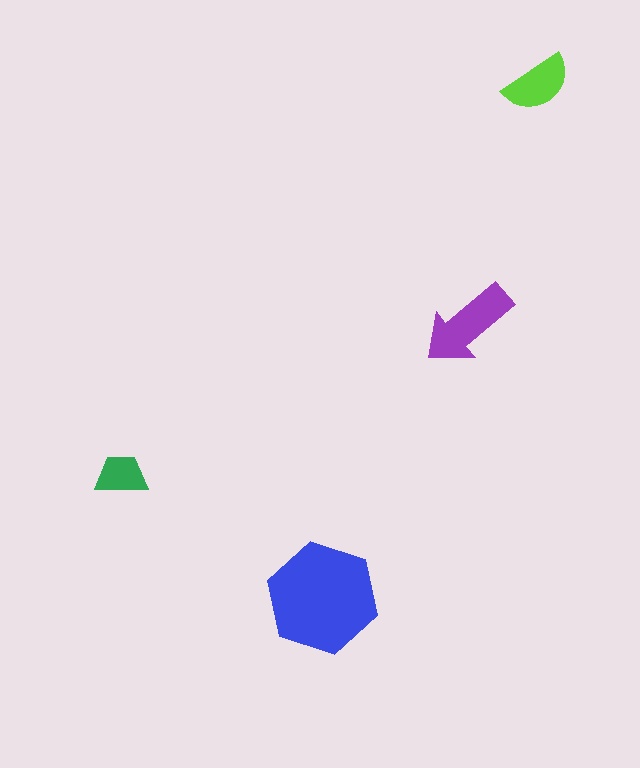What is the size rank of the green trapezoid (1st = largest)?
4th.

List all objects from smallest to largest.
The green trapezoid, the lime semicircle, the purple arrow, the blue hexagon.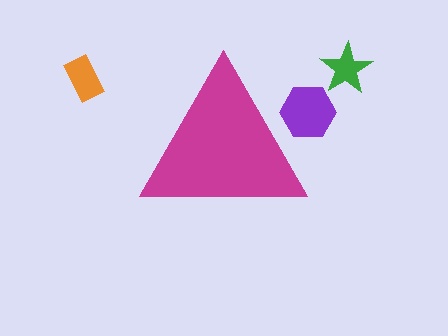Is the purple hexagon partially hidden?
Yes, the purple hexagon is partially hidden behind the magenta triangle.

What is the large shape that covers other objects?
A magenta triangle.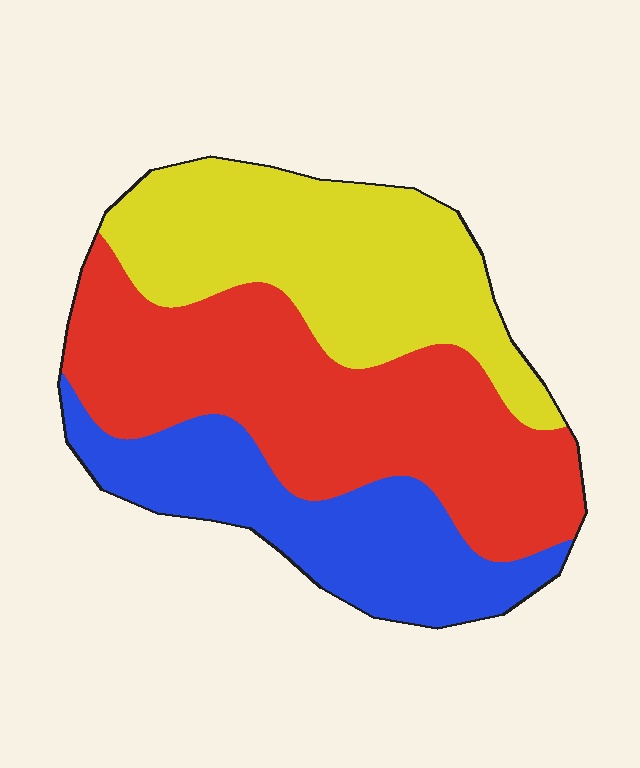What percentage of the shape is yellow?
Yellow takes up between a quarter and a half of the shape.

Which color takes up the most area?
Red, at roughly 40%.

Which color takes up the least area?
Blue, at roughly 25%.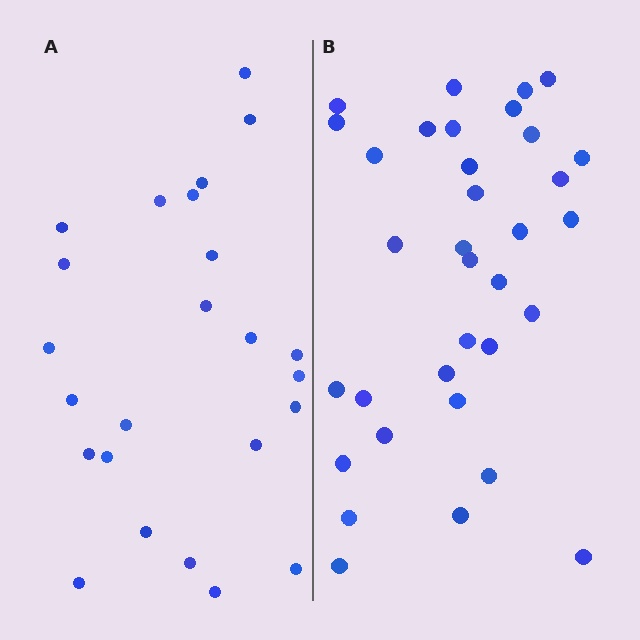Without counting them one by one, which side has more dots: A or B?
Region B (the right region) has more dots.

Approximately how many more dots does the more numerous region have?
Region B has roughly 10 or so more dots than region A.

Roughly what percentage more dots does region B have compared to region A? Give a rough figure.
About 40% more.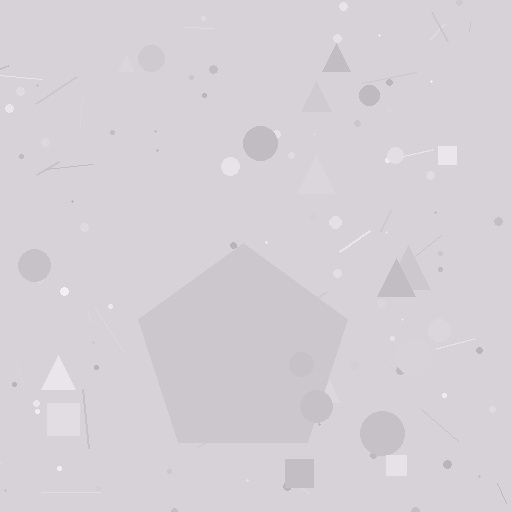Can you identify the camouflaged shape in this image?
The camouflaged shape is a pentagon.